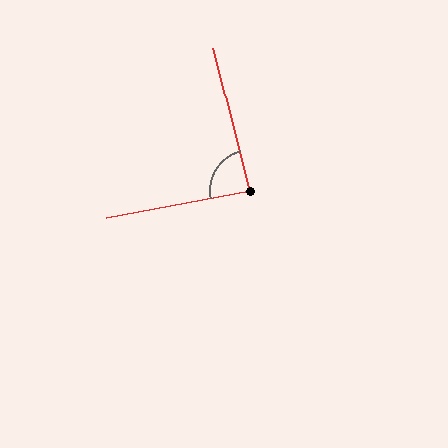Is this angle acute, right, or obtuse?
It is approximately a right angle.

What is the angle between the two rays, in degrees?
Approximately 86 degrees.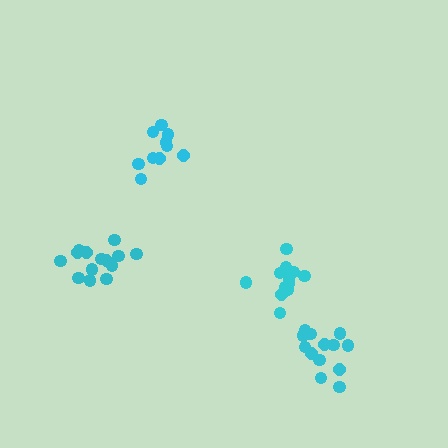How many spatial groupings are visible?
There are 4 spatial groupings.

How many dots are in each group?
Group 1: 13 dots, Group 2: 14 dots, Group 3: 10 dots, Group 4: 14 dots (51 total).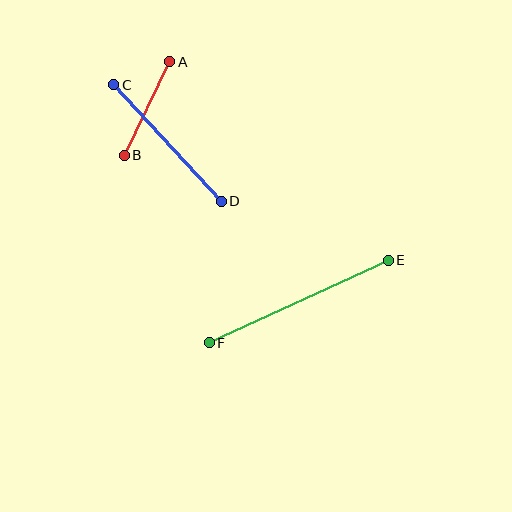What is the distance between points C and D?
The distance is approximately 159 pixels.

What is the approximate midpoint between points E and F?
The midpoint is at approximately (299, 301) pixels.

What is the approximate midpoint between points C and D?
The midpoint is at approximately (167, 143) pixels.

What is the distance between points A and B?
The distance is approximately 104 pixels.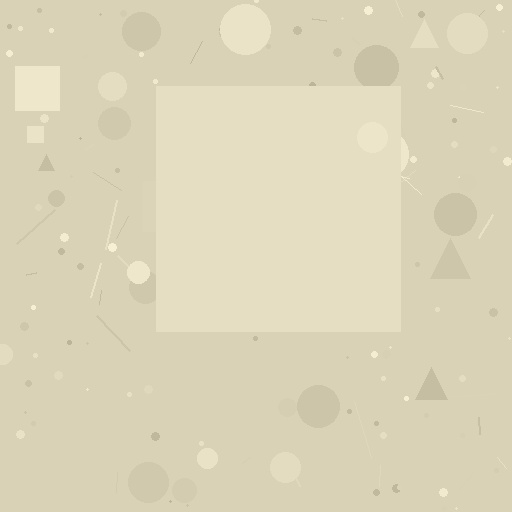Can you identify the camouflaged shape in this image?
The camouflaged shape is a square.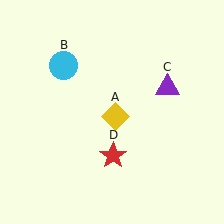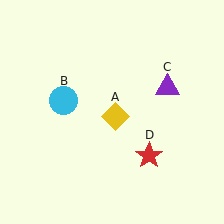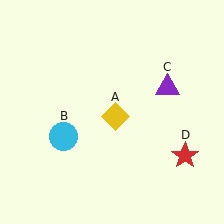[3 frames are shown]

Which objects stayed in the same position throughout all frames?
Yellow diamond (object A) and purple triangle (object C) remained stationary.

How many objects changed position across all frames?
2 objects changed position: cyan circle (object B), red star (object D).